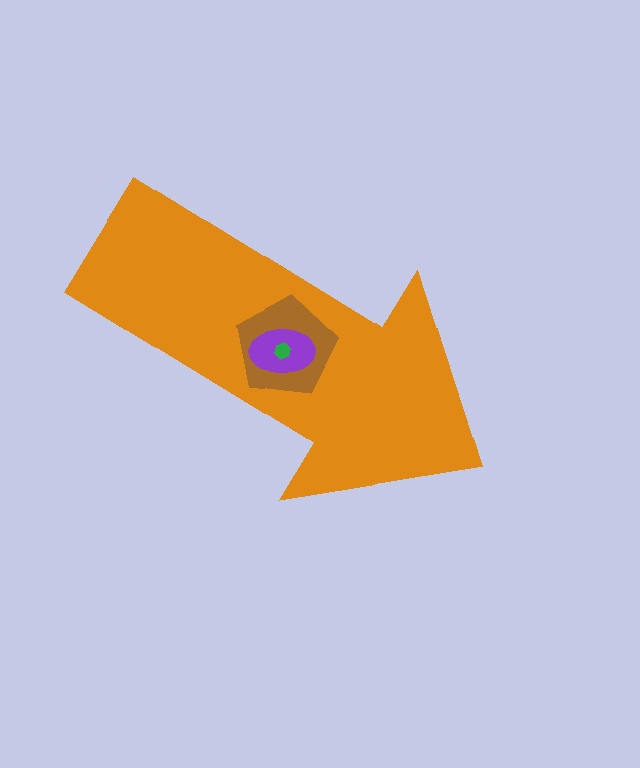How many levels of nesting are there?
4.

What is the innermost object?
The green hexagon.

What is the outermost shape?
The orange arrow.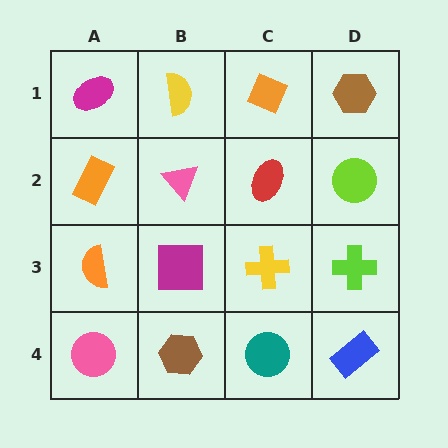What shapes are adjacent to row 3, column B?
A pink triangle (row 2, column B), a brown hexagon (row 4, column B), an orange semicircle (row 3, column A), a yellow cross (row 3, column C).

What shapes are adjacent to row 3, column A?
An orange rectangle (row 2, column A), a pink circle (row 4, column A), a magenta square (row 3, column B).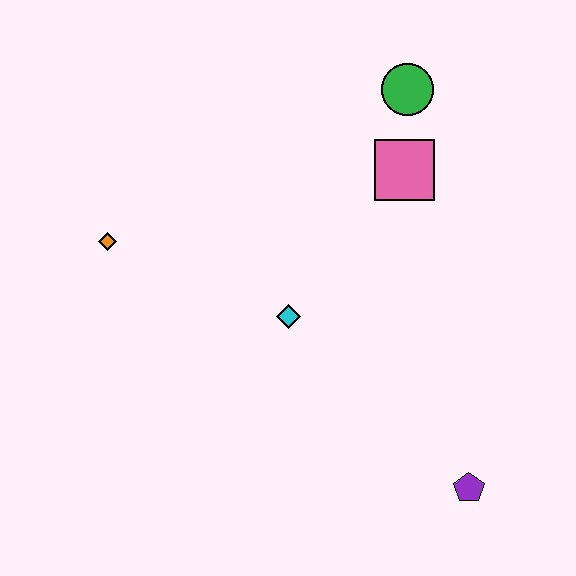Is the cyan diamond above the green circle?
No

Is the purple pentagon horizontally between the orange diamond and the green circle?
No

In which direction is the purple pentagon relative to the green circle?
The purple pentagon is below the green circle.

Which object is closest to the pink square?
The green circle is closest to the pink square.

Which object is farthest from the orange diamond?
The purple pentagon is farthest from the orange diamond.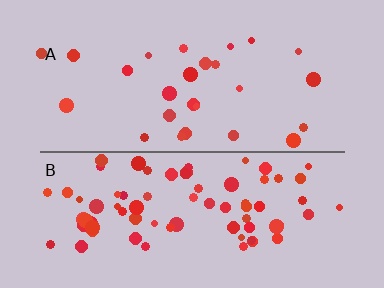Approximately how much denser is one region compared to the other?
Approximately 2.8× — region B over region A.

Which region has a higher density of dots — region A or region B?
B (the bottom).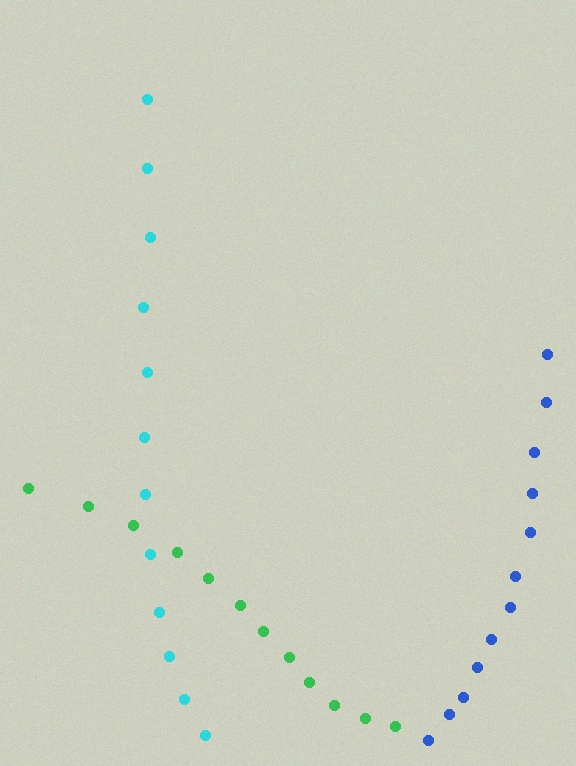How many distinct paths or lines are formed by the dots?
There are 3 distinct paths.